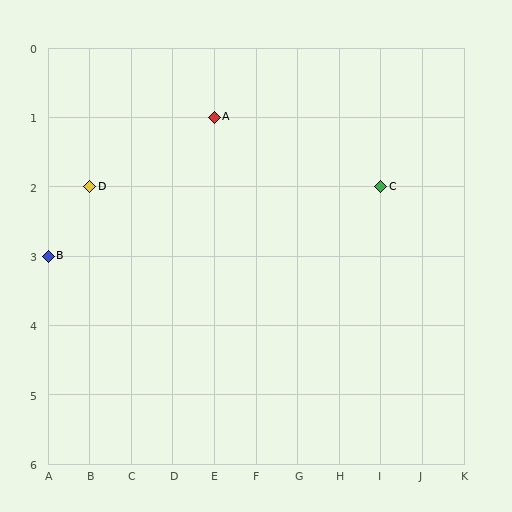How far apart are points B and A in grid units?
Points B and A are 4 columns and 2 rows apart (about 4.5 grid units diagonally).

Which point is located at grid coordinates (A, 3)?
Point B is at (A, 3).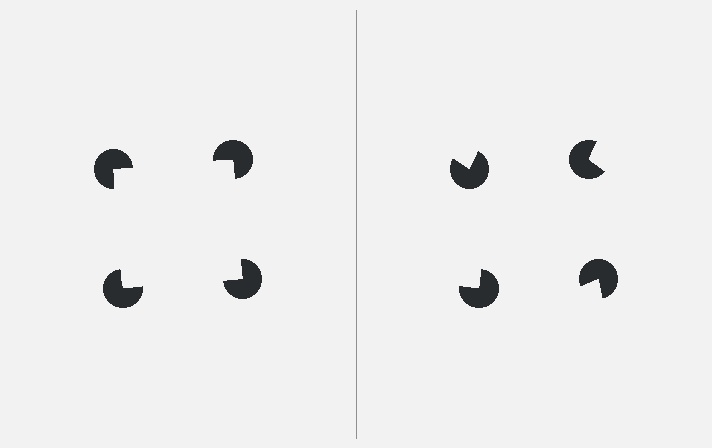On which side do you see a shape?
An illusory square appears on the left side. On the right side the wedge cuts are rotated, so no coherent shape forms.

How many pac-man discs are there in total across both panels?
8 — 4 on each side.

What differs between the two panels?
The pac-man discs are positioned identically on both sides; only the wedge orientations differ. On the left they align to a square; on the right they are misaligned.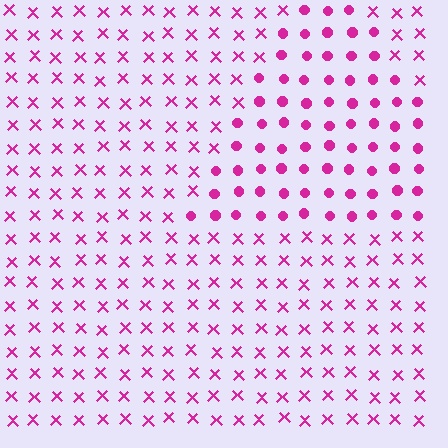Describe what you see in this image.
The image is filled with small magenta elements arranged in a uniform grid. A triangle-shaped region contains circles, while the surrounding area contains X marks. The boundary is defined purely by the change in element shape.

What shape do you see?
I see a triangle.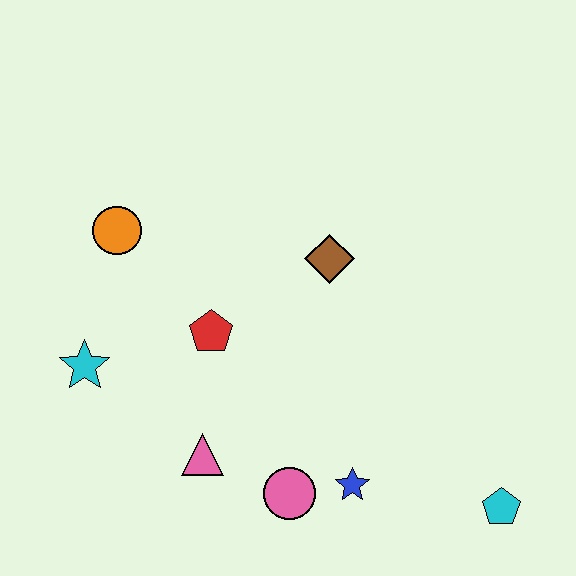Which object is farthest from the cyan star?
The cyan pentagon is farthest from the cyan star.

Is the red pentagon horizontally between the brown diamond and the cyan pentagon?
No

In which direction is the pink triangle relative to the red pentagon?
The pink triangle is below the red pentagon.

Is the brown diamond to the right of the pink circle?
Yes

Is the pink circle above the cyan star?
No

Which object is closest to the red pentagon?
The pink triangle is closest to the red pentagon.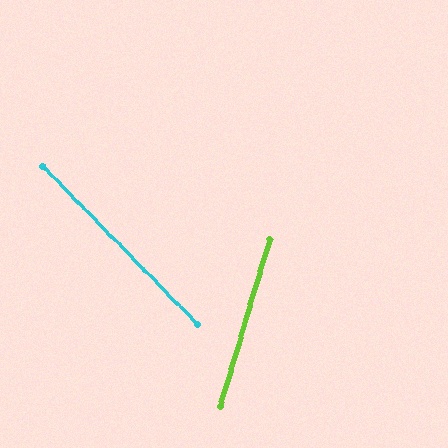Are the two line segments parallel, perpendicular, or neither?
Neither parallel nor perpendicular — they differ by about 61°.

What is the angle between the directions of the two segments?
Approximately 61 degrees.